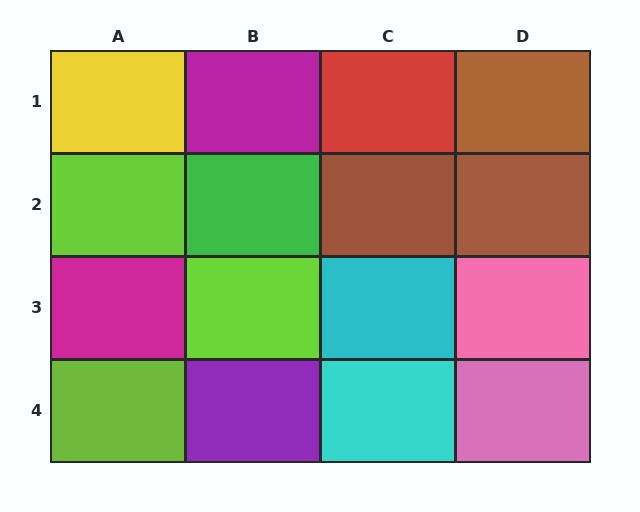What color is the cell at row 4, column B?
Purple.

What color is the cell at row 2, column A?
Lime.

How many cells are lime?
3 cells are lime.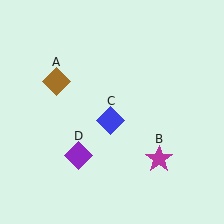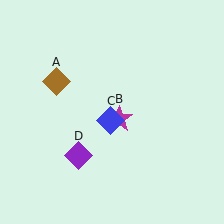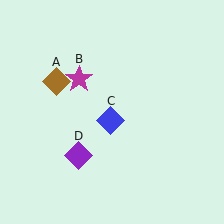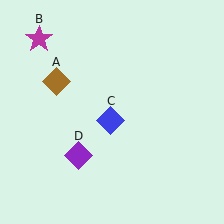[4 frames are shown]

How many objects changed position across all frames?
1 object changed position: magenta star (object B).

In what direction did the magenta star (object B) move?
The magenta star (object B) moved up and to the left.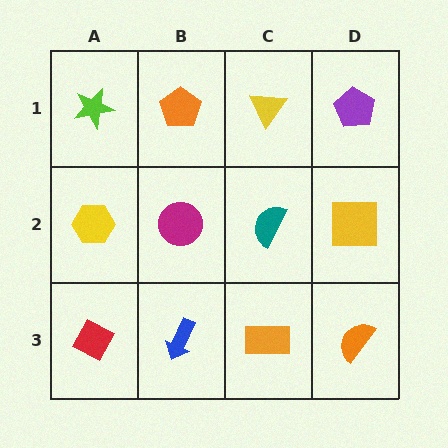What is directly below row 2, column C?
An orange rectangle.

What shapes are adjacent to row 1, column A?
A yellow hexagon (row 2, column A), an orange pentagon (row 1, column B).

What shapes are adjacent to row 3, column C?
A teal semicircle (row 2, column C), a blue arrow (row 3, column B), an orange semicircle (row 3, column D).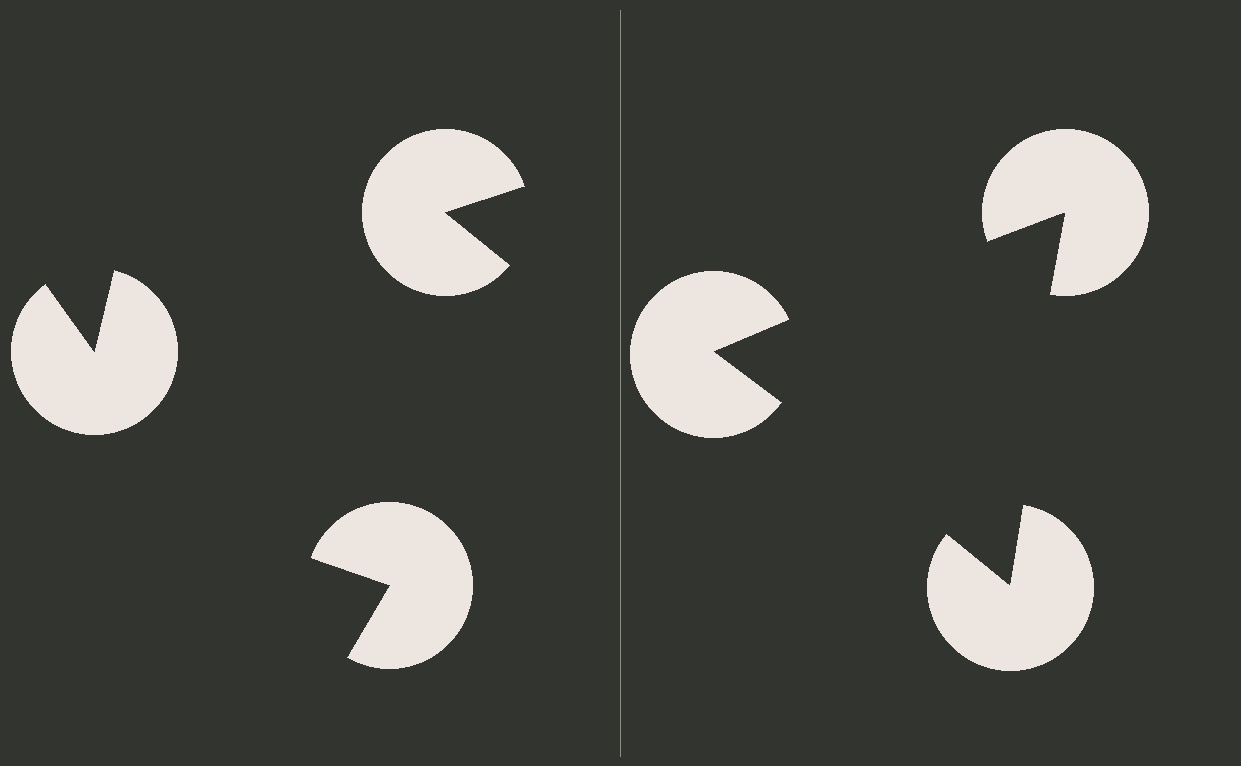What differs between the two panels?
The pac-man discs are positioned identically on both sides; only the wedge orientations differ. On the right they align to a triangle; on the left they are misaligned.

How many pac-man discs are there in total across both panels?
6 — 3 on each side.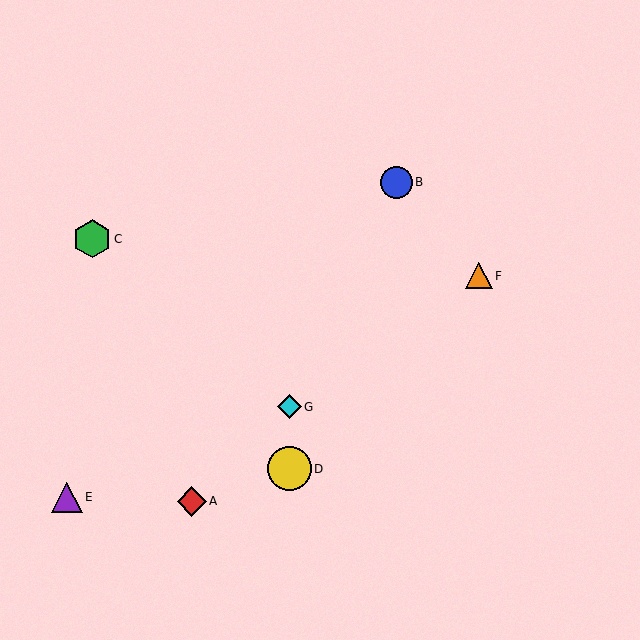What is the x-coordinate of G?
Object G is at x≈289.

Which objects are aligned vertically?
Objects D, G are aligned vertically.